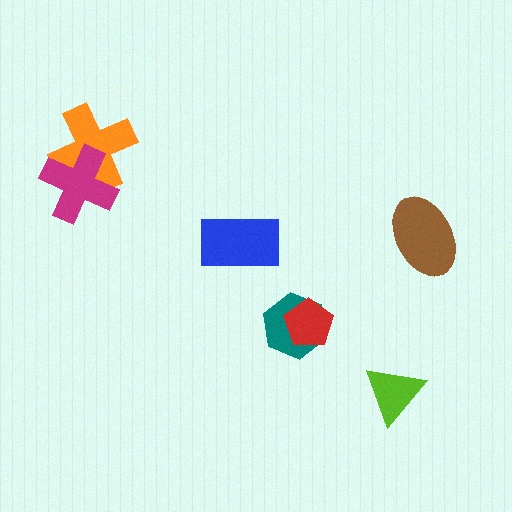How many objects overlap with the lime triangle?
0 objects overlap with the lime triangle.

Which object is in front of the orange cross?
The magenta cross is in front of the orange cross.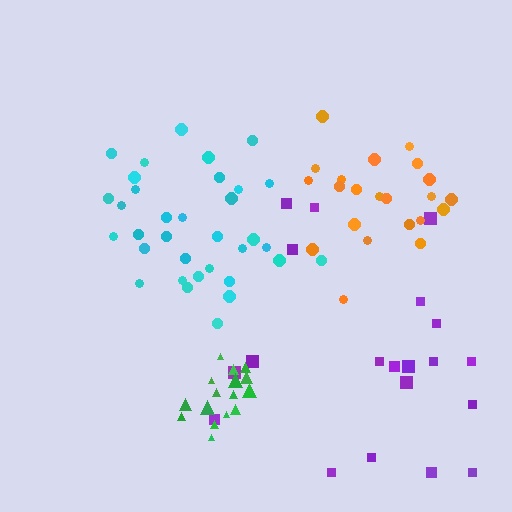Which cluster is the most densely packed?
Green.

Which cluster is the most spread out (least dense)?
Purple.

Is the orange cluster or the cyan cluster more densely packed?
Cyan.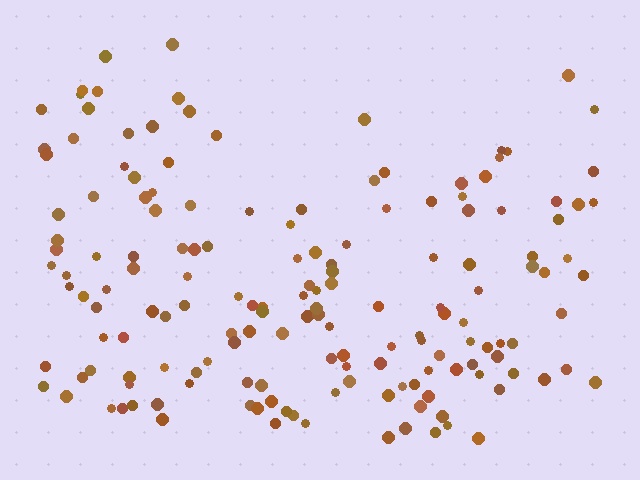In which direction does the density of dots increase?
From top to bottom, with the bottom side densest.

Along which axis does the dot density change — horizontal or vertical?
Vertical.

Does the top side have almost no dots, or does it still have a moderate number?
Still a moderate number, just noticeably fewer than the bottom.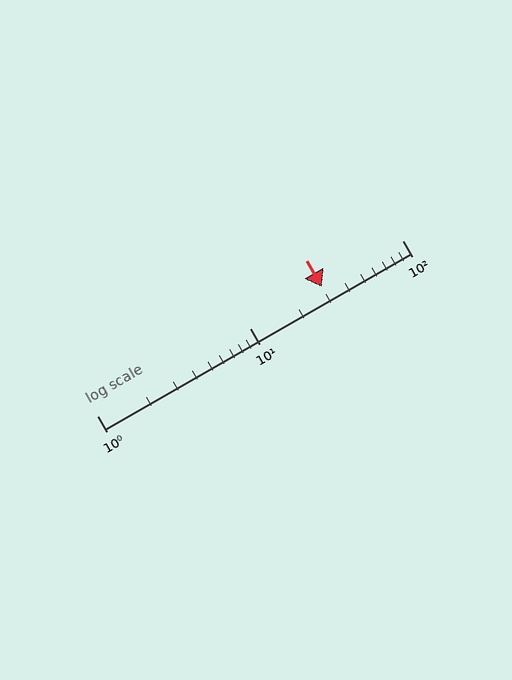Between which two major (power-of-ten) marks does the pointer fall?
The pointer is between 10 and 100.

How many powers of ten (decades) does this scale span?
The scale spans 2 decades, from 1 to 100.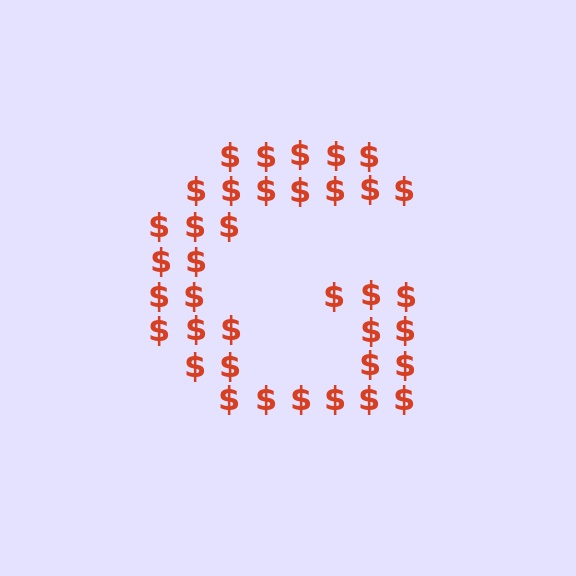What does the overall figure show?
The overall figure shows the letter G.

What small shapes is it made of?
It is made of small dollar signs.